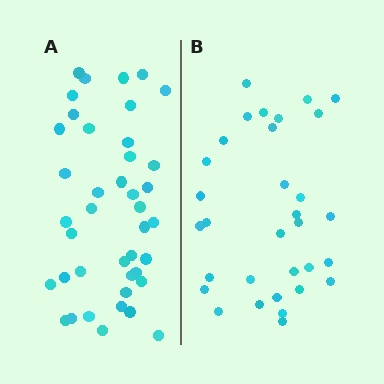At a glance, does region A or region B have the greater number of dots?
Region A (the left region) has more dots.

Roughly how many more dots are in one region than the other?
Region A has roughly 8 or so more dots than region B.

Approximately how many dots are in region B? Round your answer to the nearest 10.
About 30 dots. (The exact count is 32, which rounds to 30.)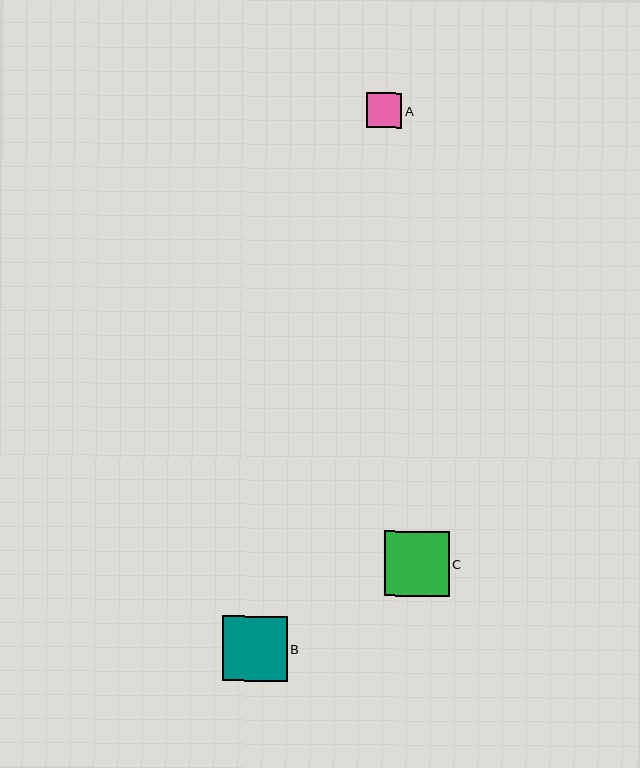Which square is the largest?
Square B is the largest with a size of approximately 65 pixels.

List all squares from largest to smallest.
From largest to smallest: B, C, A.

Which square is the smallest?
Square A is the smallest with a size of approximately 36 pixels.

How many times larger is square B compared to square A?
Square B is approximately 1.8 times the size of square A.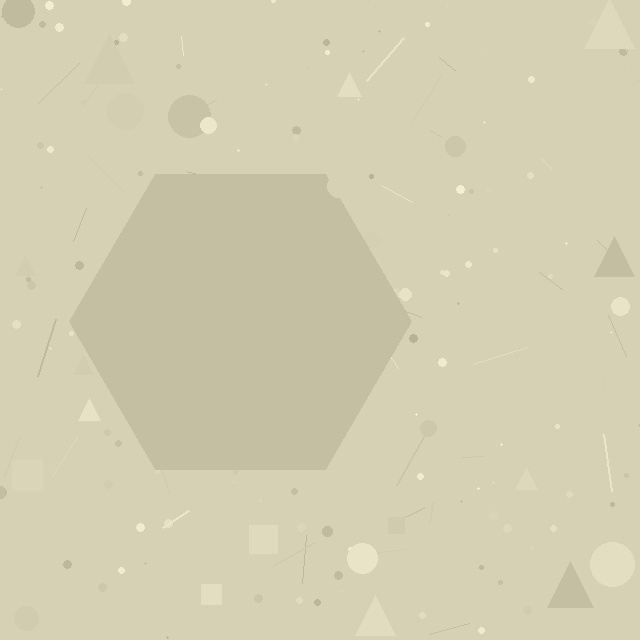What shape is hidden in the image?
A hexagon is hidden in the image.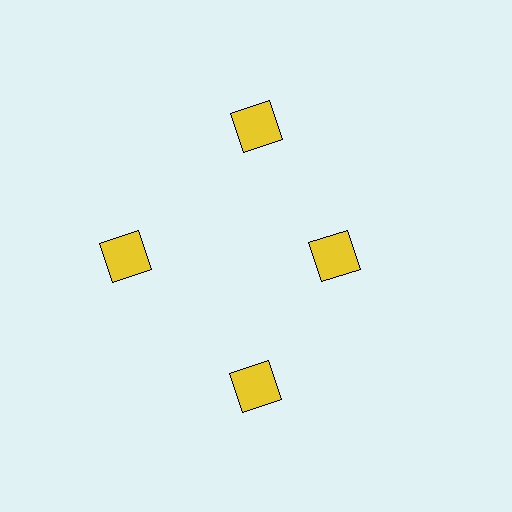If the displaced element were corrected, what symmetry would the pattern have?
It would have 4-fold rotational symmetry — the pattern would map onto itself every 90 degrees.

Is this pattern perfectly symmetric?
No. The 4 yellow squares are arranged in a ring, but one element near the 3 o'clock position is pulled inward toward the center, breaking the 4-fold rotational symmetry.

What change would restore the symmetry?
The symmetry would be restored by moving it outward, back onto the ring so that all 4 squares sit at equal angles and equal distance from the center.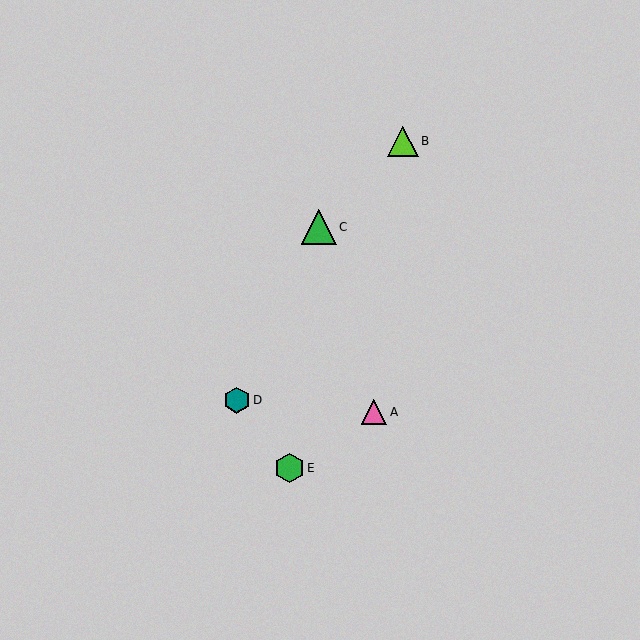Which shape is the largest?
The green triangle (labeled C) is the largest.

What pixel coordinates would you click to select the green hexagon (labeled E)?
Click at (289, 468) to select the green hexagon E.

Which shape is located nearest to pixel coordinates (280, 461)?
The green hexagon (labeled E) at (289, 468) is nearest to that location.